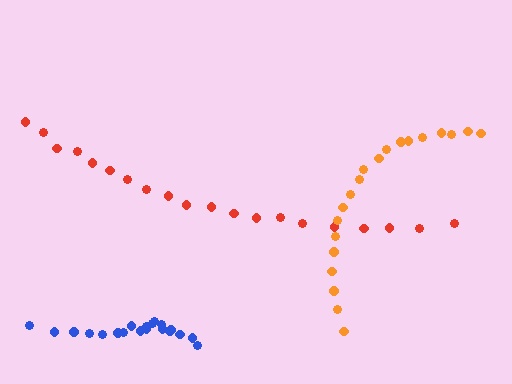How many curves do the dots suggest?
There are 3 distinct paths.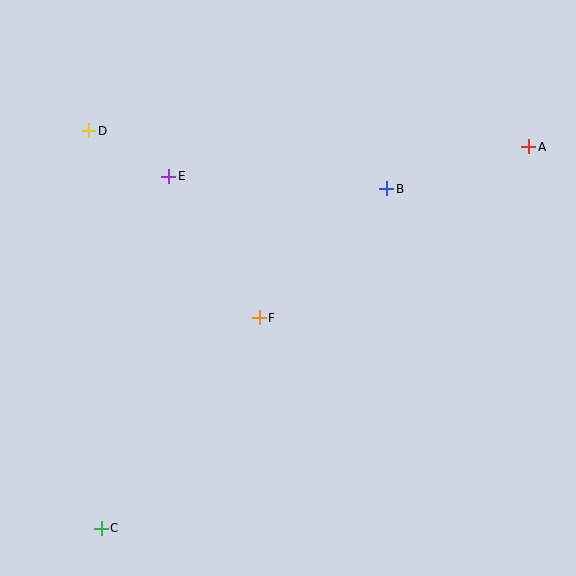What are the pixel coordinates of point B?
Point B is at (387, 189).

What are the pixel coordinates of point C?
Point C is at (101, 528).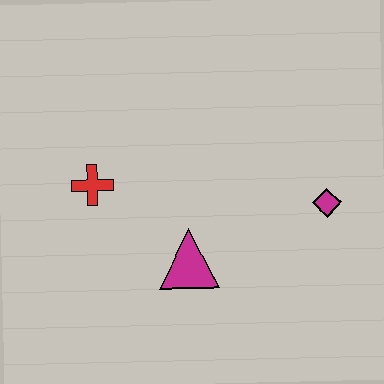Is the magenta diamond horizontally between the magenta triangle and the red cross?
No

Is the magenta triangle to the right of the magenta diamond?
No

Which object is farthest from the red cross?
The magenta diamond is farthest from the red cross.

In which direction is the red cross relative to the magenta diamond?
The red cross is to the left of the magenta diamond.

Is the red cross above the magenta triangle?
Yes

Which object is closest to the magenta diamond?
The magenta triangle is closest to the magenta diamond.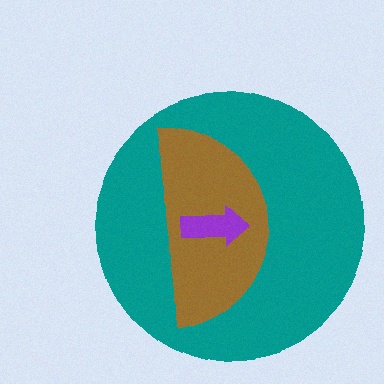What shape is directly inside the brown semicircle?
The purple arrow.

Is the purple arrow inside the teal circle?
Yes.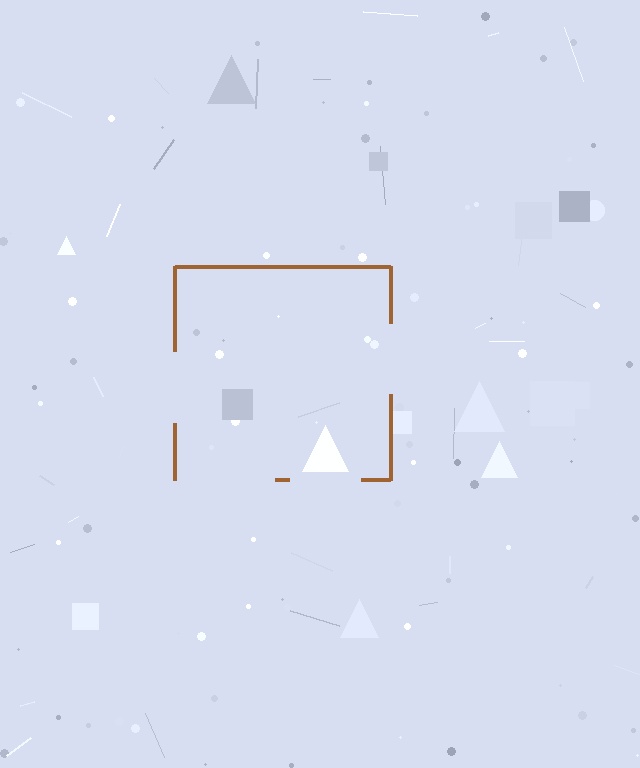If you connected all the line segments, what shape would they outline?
They would outline a square.